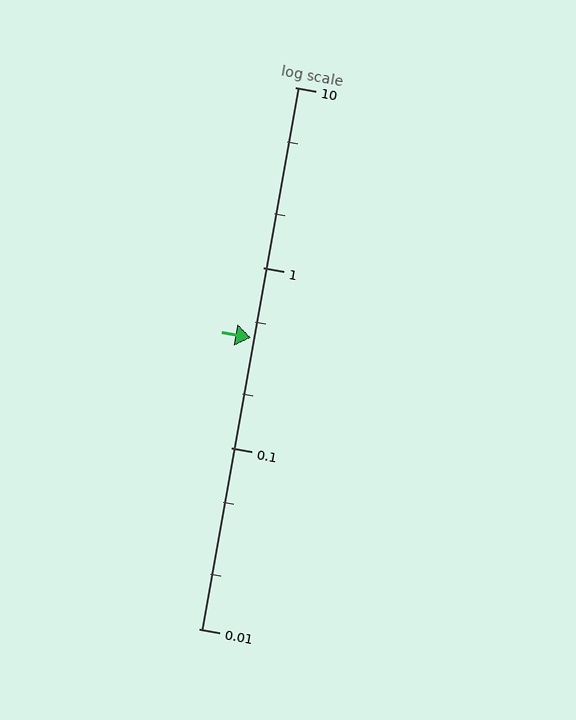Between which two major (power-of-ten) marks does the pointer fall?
The pointer is between 0.1 and 1.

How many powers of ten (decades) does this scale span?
The scale spans 3 decades, from 0.01 to 10.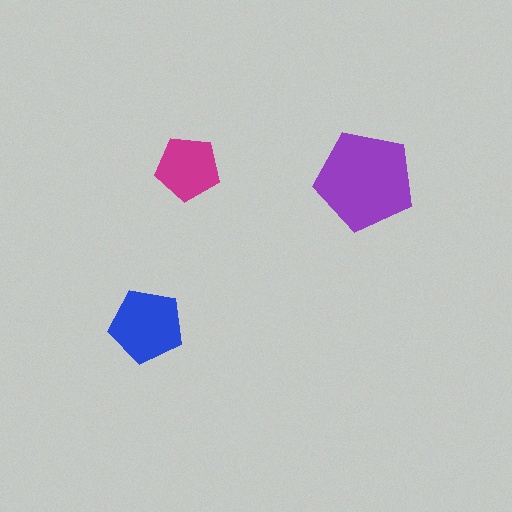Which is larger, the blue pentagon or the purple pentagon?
The purple one.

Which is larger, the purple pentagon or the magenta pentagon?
The purple one.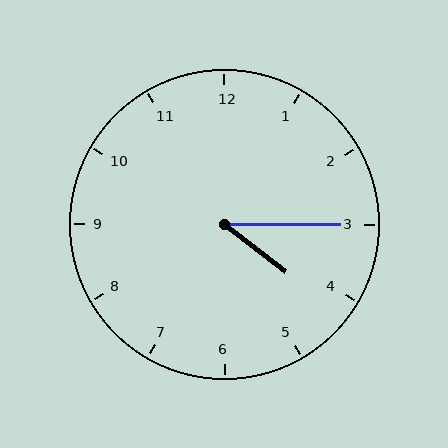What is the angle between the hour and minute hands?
Approximately 38 degrees.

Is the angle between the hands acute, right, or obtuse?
It is acute.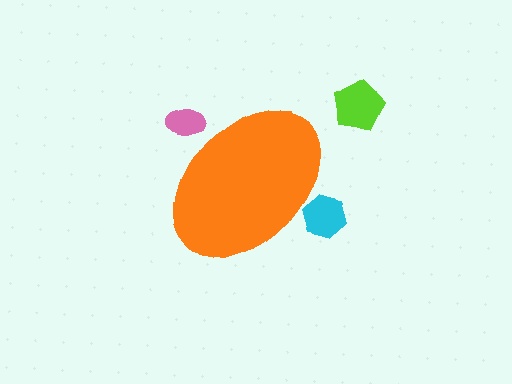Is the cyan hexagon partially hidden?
Yes, the cyan hexagon is partially hidden behind the orange ellipse.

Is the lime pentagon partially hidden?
No, the lime pentagon is fully visible.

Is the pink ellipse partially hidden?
Yes, the pink ellipse is partially hidden behind the orange ellipse.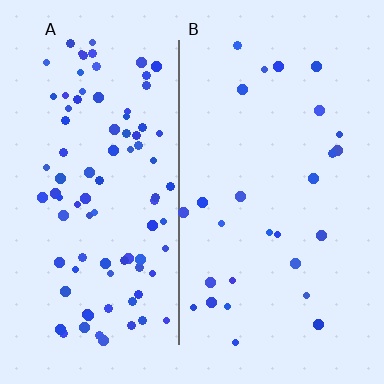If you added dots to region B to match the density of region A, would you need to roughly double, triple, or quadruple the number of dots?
Approximately triple.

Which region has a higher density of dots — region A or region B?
A (the left).